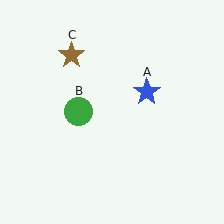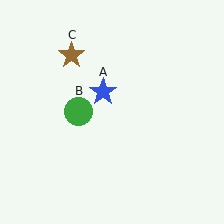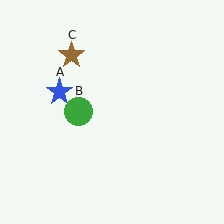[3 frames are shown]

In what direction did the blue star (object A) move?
The blue star (object A) moved left.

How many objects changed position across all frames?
1 object changed position: blue star (object A).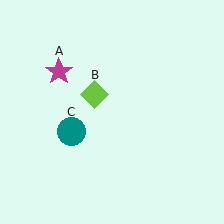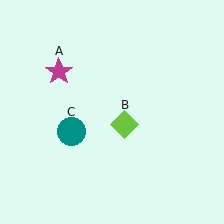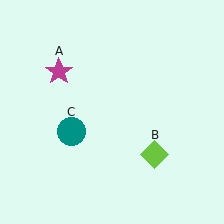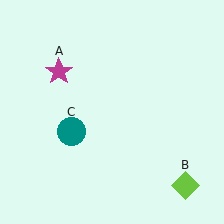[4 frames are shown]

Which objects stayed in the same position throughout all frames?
Magenta star (object A) and teal circle (object C) remained stationary.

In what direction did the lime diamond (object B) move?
The lime diamond (object B) moved down and to the right.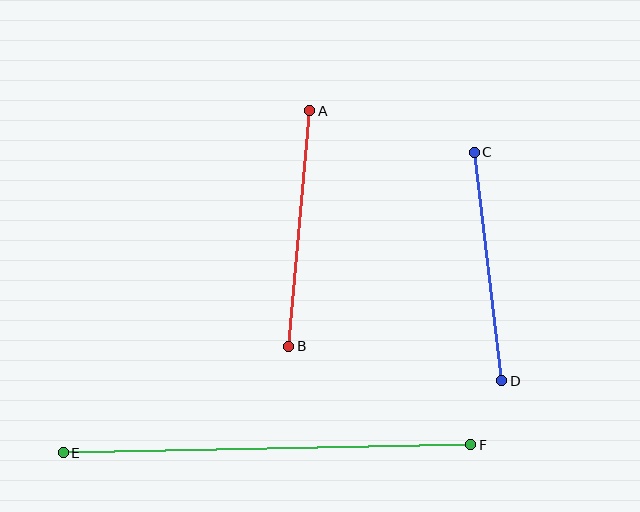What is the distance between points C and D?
The distance is approximately 230 pixels.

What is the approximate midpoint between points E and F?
The midpoint is at approximately (267, 449) pixels.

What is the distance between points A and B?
The distance is approximately 237 pixels.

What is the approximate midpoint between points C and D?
The midpoint is at approximately (488, 266) pixels.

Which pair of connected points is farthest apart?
Points E and F are farthest apart.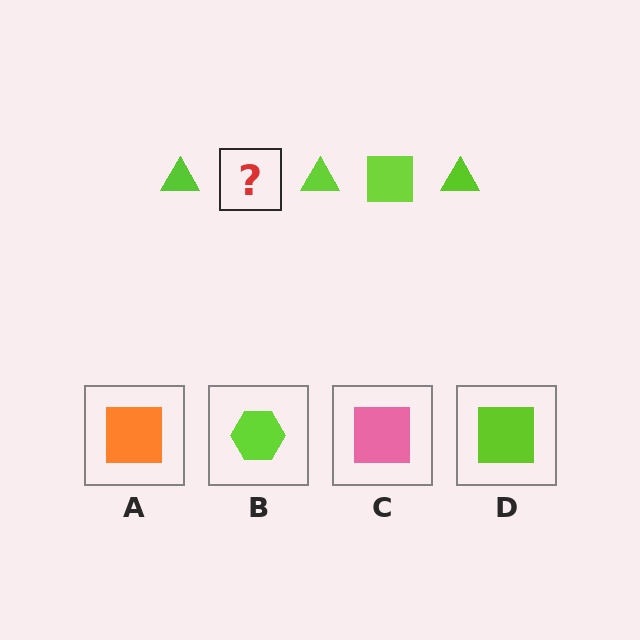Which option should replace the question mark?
Option D.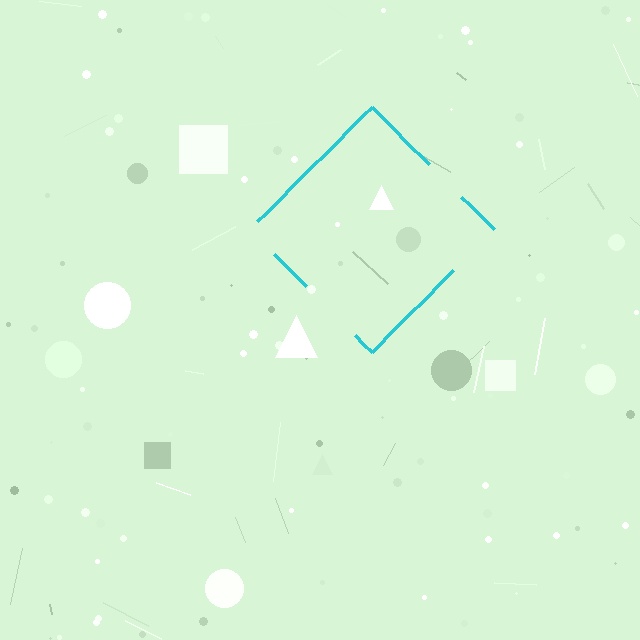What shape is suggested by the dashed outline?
The dashed outline suggests a diamond.